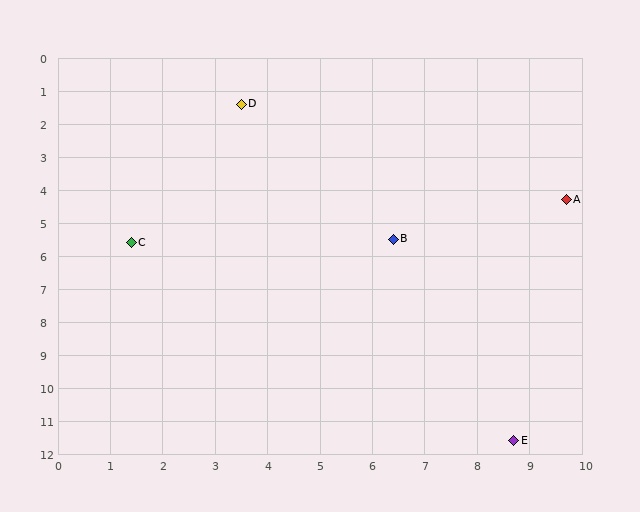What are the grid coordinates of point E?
Point E is at approximately (8.7, 11.6).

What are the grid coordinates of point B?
Point B is at approximately (6.4, 5.5).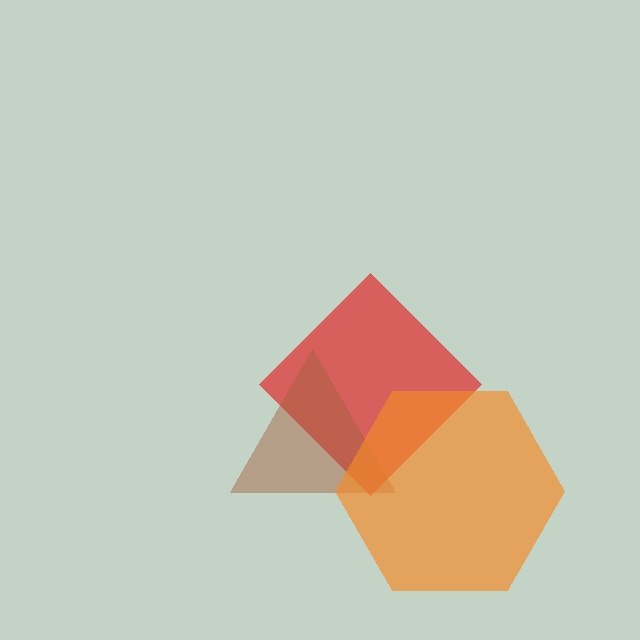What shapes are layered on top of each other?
The layered shapes are: a red diamond, a brown triangle, an orange hexagon.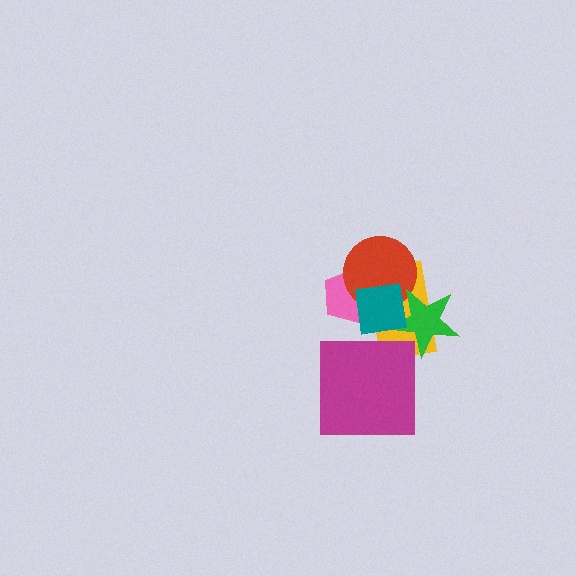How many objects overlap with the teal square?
4 objects overlap with the teal square.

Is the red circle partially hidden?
Yes, it is partially covered by another shape.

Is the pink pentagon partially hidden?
Yes, it is partially covered by another shape.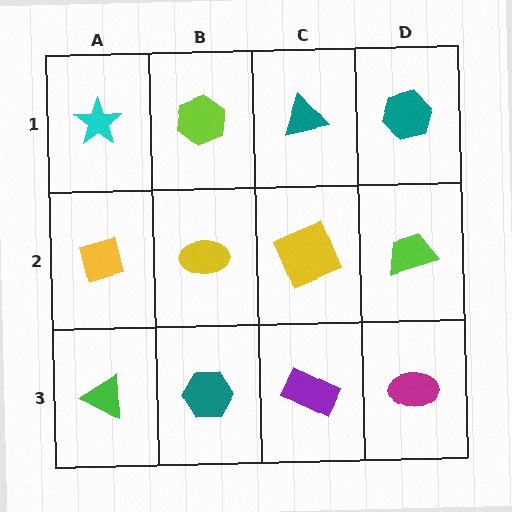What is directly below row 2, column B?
A teal hexagon.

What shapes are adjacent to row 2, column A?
A cyan star (row 1, column A), a green triangle (row 3, column A), a yellow ellipse (row 2, column B).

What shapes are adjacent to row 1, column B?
A yellow ellipse (row 2, column B), a cyan star (row 1, column A), a teal triangle (row 1, column C).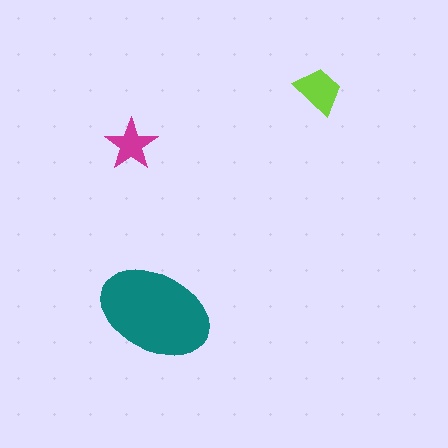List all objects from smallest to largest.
The magenta star, the lime trapezoid, the teal ellipse.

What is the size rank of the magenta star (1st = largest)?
3rd.